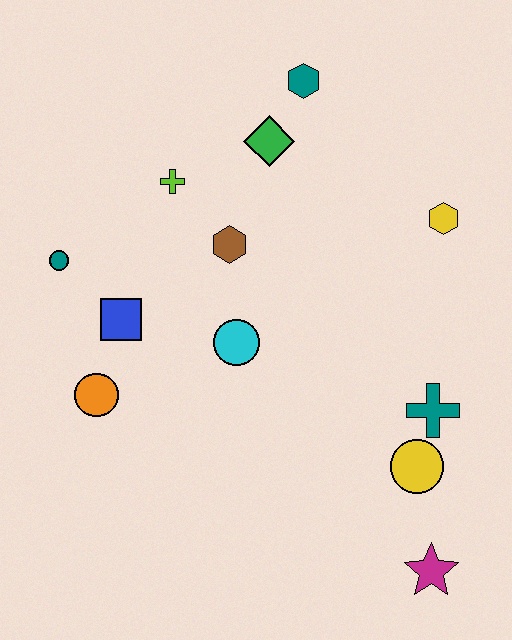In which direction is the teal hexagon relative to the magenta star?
The teal hexagon is above the magenta star.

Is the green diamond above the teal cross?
Yes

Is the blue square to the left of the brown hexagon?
Yes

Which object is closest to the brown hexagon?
The lime cross is closest to the brown hexagon.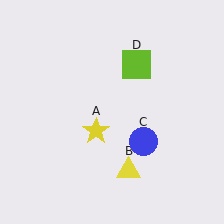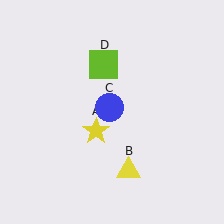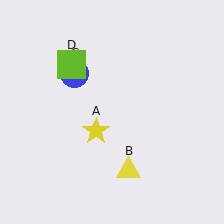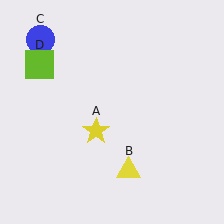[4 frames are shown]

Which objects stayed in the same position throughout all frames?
Yellow star (object A) and yellow triangle (object B) remained stationary.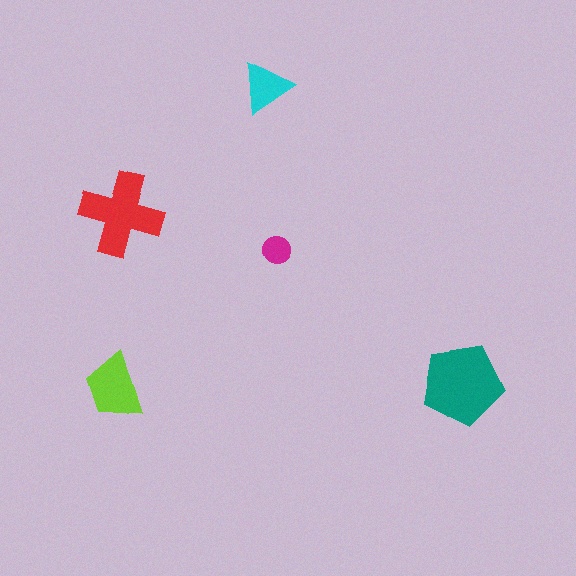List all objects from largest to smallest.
The teal pentagon, the red cross, the lime trapezoid, the cyan triangle, the magenta circle.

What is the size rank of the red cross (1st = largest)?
2nd.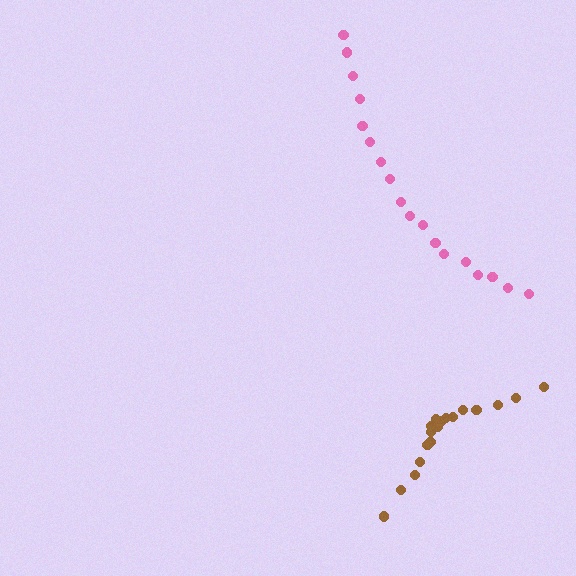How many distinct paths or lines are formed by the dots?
There are 2 distinct paths.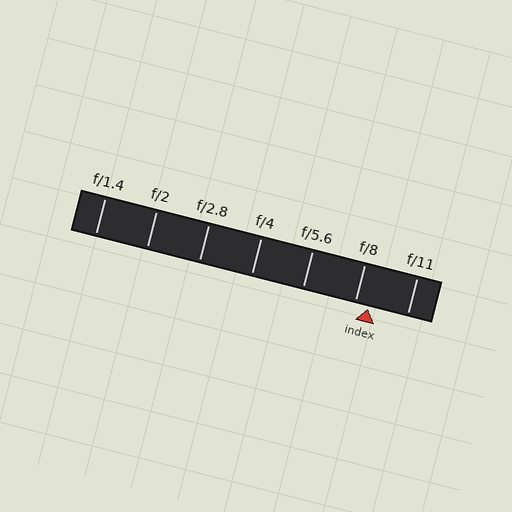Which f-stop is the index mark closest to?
The index mark is closest to f/8.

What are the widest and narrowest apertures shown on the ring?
The widest aperture shown is f/1.4 and the narrowest is f/11.